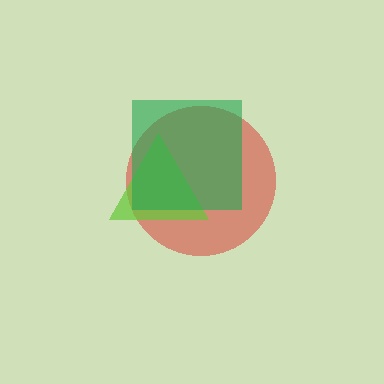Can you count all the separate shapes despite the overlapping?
Yes, there are 3 separate shapes.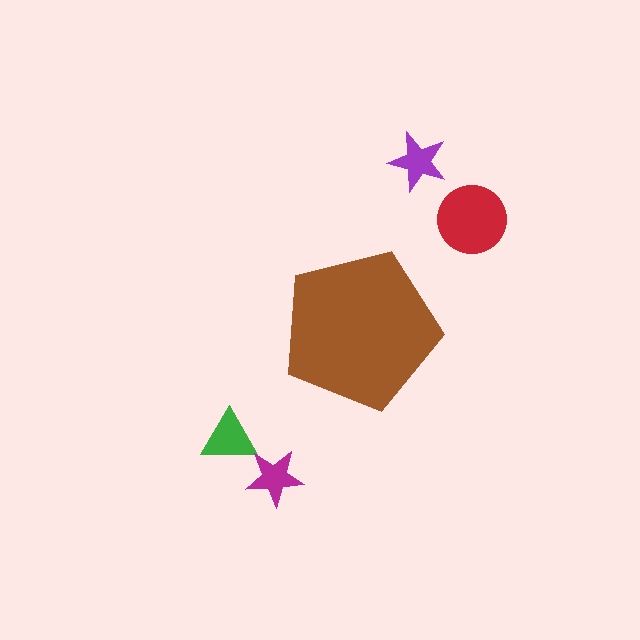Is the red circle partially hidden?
No, the red circle is fully visible.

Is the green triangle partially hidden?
No, the green triangle is fully visible.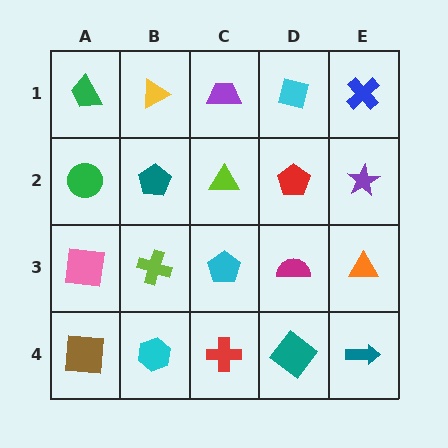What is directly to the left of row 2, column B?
A green circle.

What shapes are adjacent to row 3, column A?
A green circle (row 2, column A), a brown square (row 4, column A), a lime cross (row 3, column B).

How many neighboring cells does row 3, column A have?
3.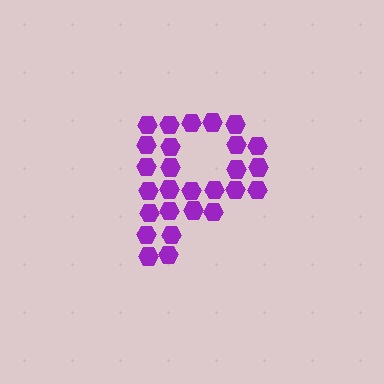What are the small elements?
The small elements are hexagons.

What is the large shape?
The large shape is the letter P.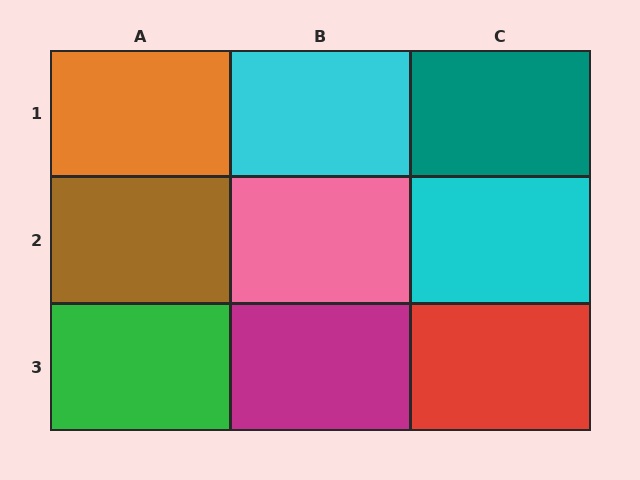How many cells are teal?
1 cell is teal.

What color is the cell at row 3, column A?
Green.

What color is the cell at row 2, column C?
Cyan.